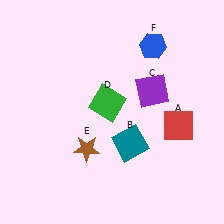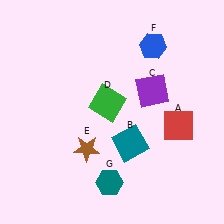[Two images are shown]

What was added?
A teal hexagon (G) was added in Image 2.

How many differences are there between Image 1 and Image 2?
There is 1 difference between the two images.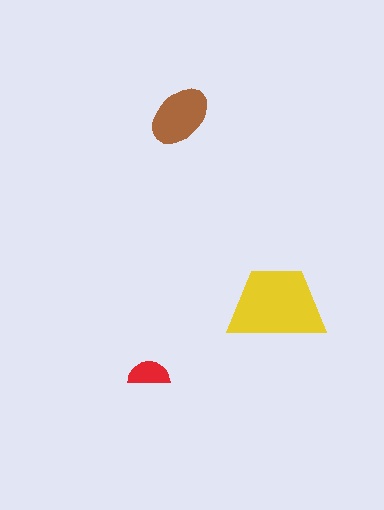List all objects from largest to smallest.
The yellow trapezoid, the brown ellipse, the red semicircle.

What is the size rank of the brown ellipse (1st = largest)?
2nd.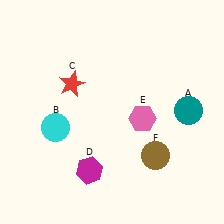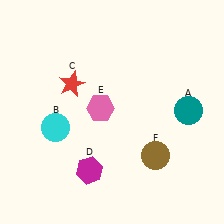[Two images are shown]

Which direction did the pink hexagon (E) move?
The pink hexagon (E) moved left.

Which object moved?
The pink hexagon (E) moved left.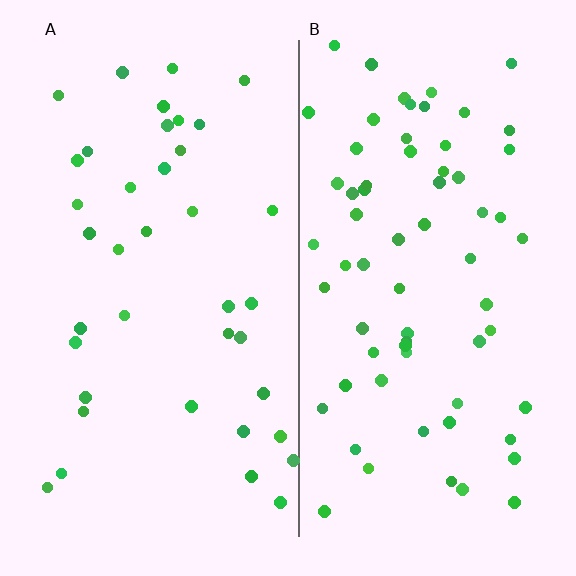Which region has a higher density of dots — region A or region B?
B (the right).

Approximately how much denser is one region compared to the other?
Approximately 1.7× — region B over region A.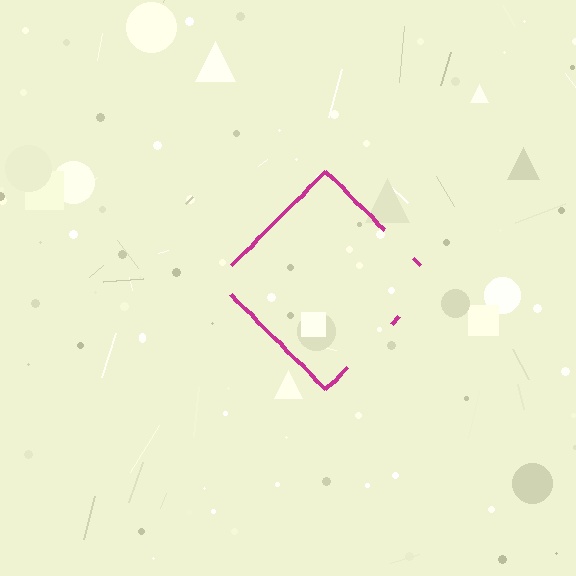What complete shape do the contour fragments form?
The contour fragments form a diamond.